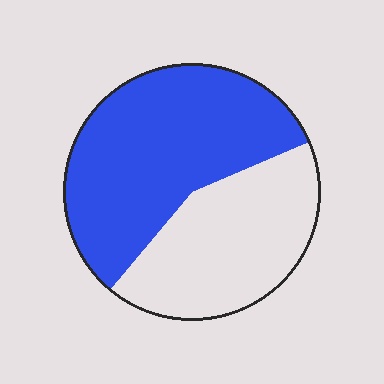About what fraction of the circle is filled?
About three fifths (3/5).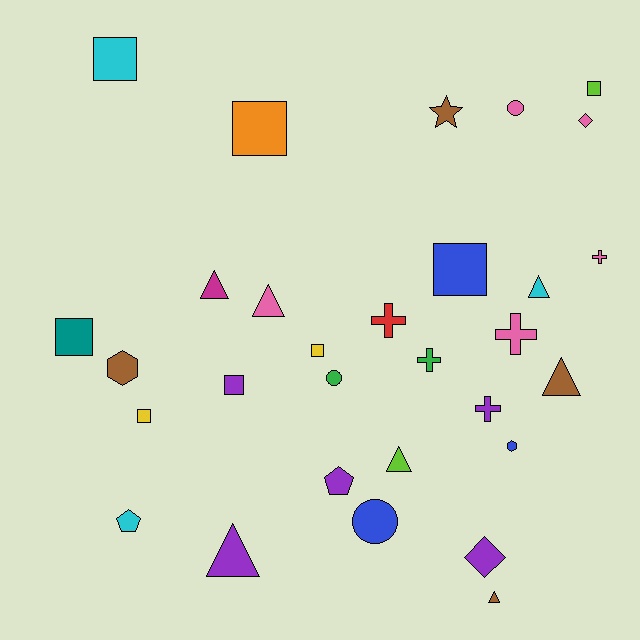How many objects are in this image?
There are 30 objects.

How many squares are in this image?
There are 8 squares.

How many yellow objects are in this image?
There are 2 yellow objects.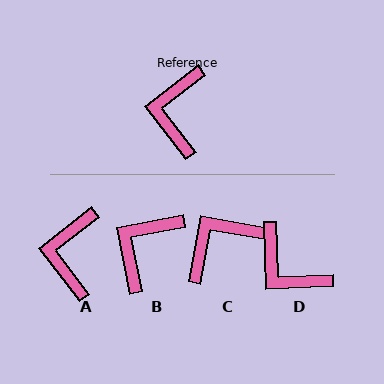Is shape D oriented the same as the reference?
No, it is off by about 55 degrees.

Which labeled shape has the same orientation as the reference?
A.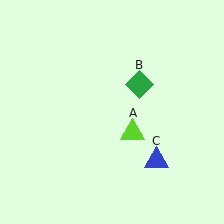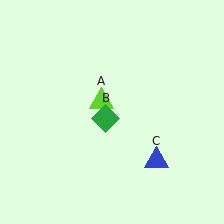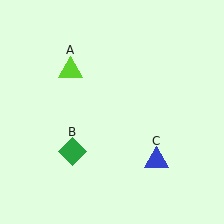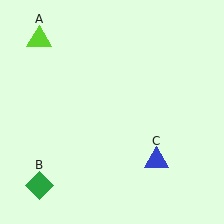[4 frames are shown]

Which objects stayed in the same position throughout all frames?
Blue triangle (object C) remained stationary.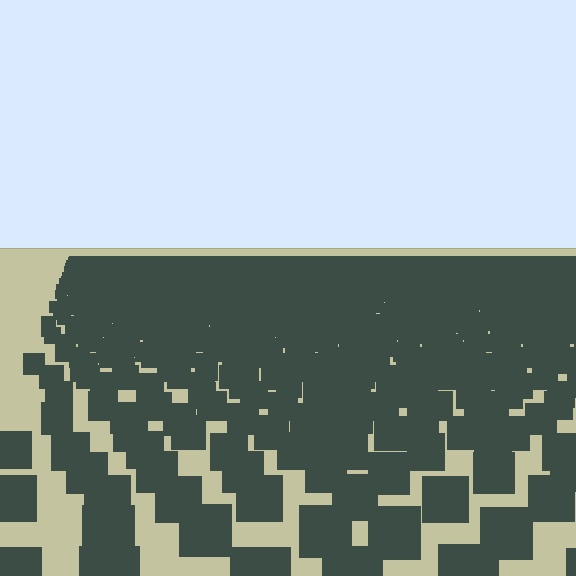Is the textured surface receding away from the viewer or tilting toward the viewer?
The surface is receding away from the viewer. Texture elements get smaller and denser toward the top.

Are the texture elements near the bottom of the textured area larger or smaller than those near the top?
Larger. Near the bottom, elements are closer to the viewer and appear at a bigger on-screen size.